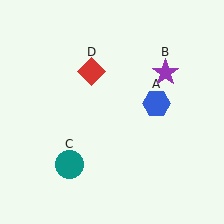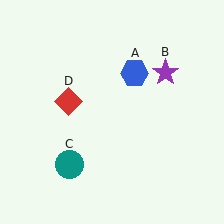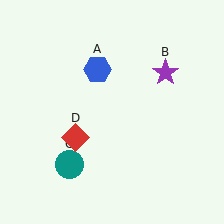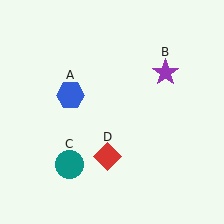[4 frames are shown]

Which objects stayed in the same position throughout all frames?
Purple star (object B) and teal circle (object C) remained stationary.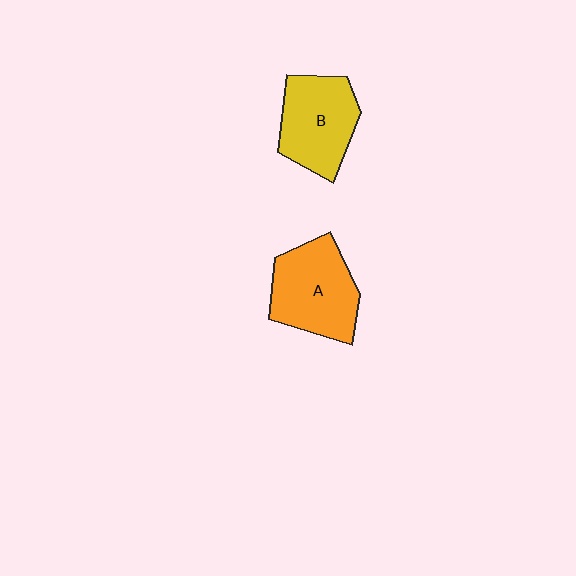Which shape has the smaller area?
Shape B (yellow).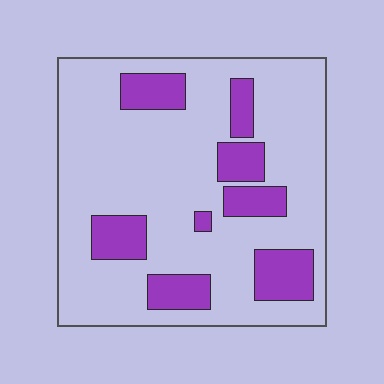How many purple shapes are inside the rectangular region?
8.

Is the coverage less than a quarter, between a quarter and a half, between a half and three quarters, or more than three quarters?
Less than a quarter.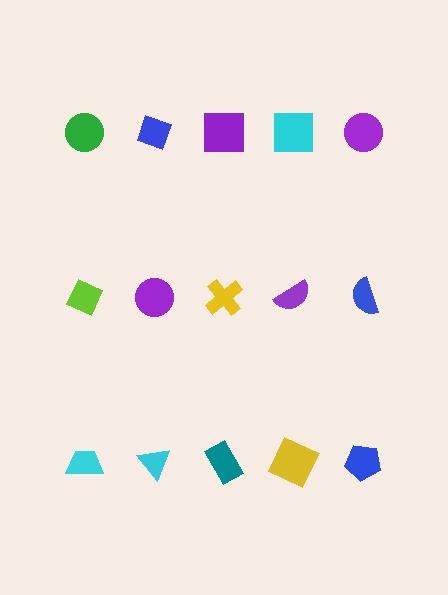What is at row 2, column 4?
A purple semicircle.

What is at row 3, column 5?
A blue pentagon.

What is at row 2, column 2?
A purple circle.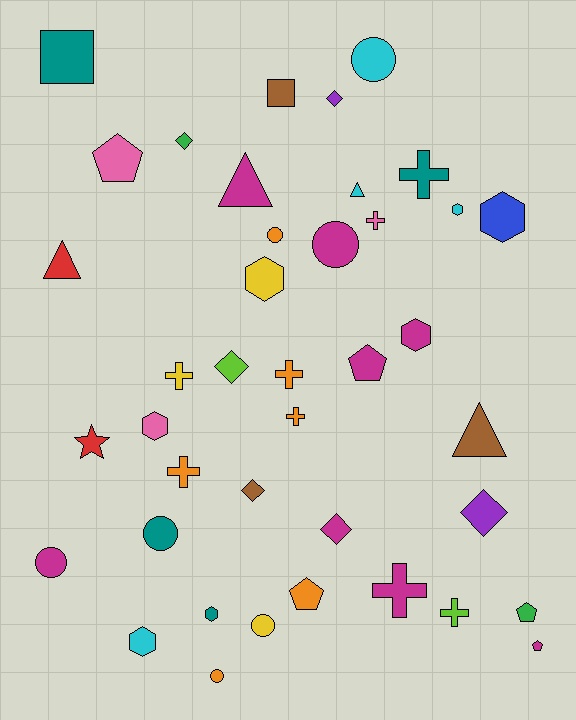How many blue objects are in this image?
There is 1 blue object.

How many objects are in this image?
There are 40 objects.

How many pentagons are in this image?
There are 5 pentagons.